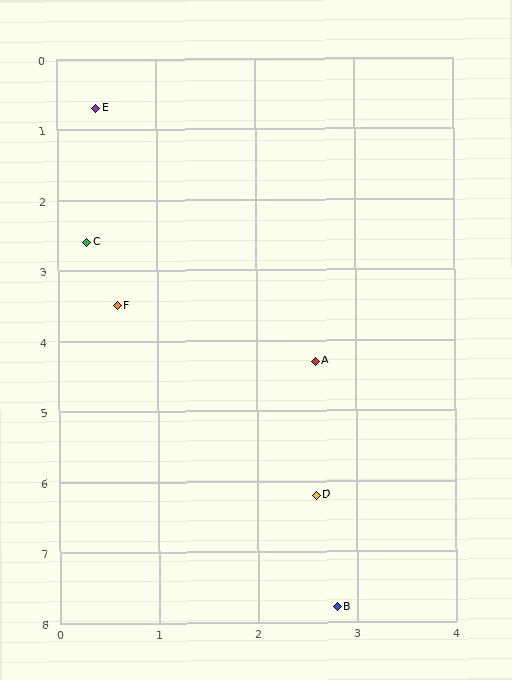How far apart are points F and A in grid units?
Points F and A are about 2.2 grid units apart.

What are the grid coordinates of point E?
Point E is at approximately (0.4, 0.7).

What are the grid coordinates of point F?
Point F is at approximately (0.6, 3.5).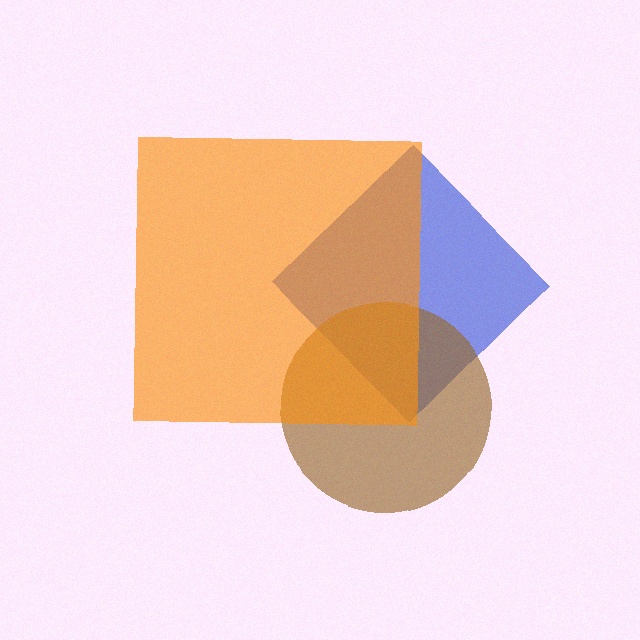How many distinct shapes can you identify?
There are 3 distinct shapes: a blue diamond, a brown circle, an orange square.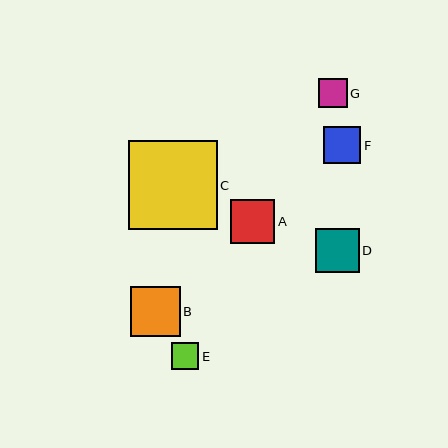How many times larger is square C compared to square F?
Square C is approximately 2.4 times the size of square F.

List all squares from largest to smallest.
From largest to smallest: C, B, A, D, F, G, E.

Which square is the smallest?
Square E is the smallest with a size of approximately 27 pixels.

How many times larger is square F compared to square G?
Square F is approximately 1.3 times the size of square G.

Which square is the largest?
Square C is the largest with a size of approximately 89 pixels.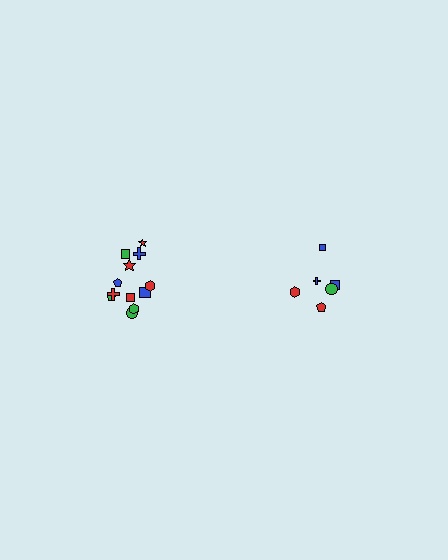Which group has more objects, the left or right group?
The left group.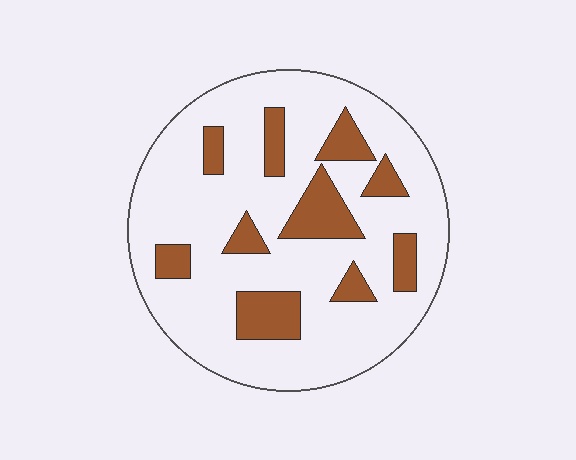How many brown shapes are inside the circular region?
10.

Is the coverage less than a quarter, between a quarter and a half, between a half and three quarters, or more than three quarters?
Less than a quarter.